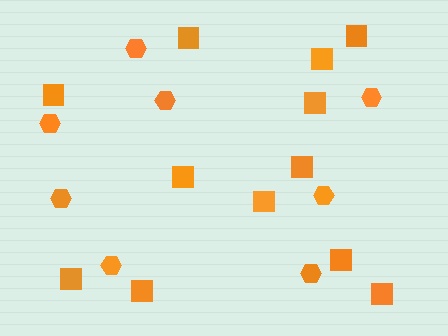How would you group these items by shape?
There are 2 groups: one group of hexagons (8) and one group of squares (12).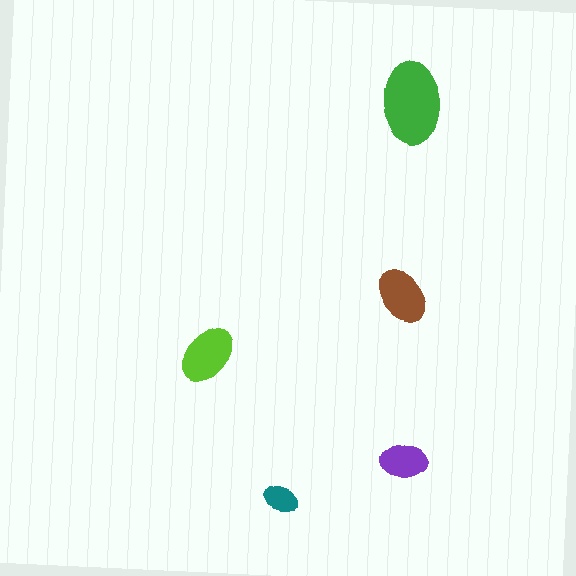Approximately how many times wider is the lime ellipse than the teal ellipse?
About 1.5 times wider.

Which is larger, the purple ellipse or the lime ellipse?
The lime one.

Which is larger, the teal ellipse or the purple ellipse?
The purple one.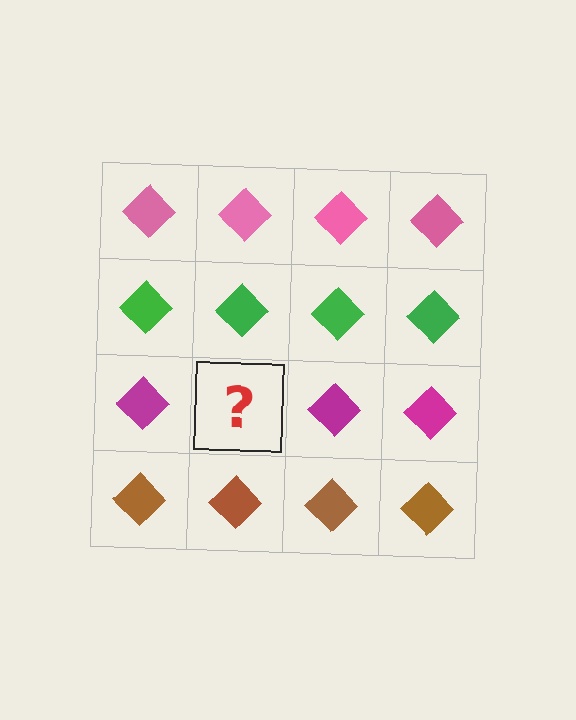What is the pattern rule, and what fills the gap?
The rule is that each row has a consistent color. The gap should be filled with a magenta diamond.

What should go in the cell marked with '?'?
The missing cell should contain a magenta diamond.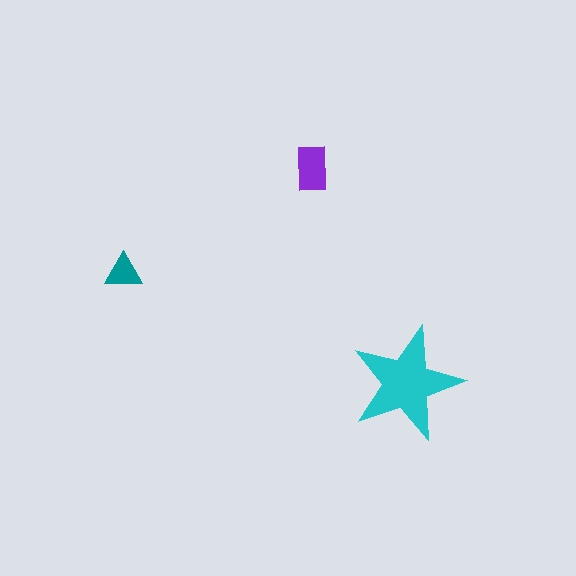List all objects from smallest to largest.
The teal triangle, the purple rectangle, the cyan star.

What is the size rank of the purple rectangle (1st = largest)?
2nd.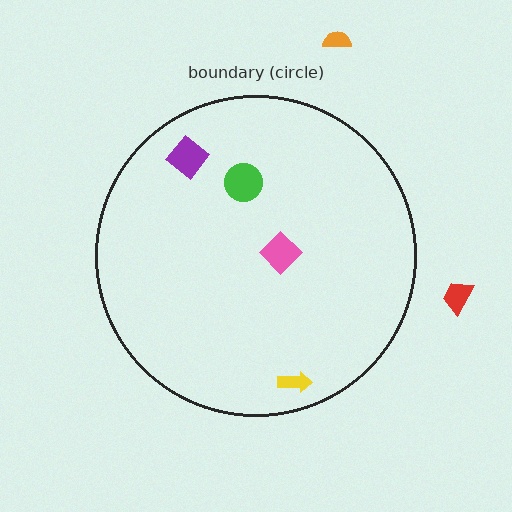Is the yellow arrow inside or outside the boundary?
Inside.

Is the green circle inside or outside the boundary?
Inside.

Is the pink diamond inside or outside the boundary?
Inside.